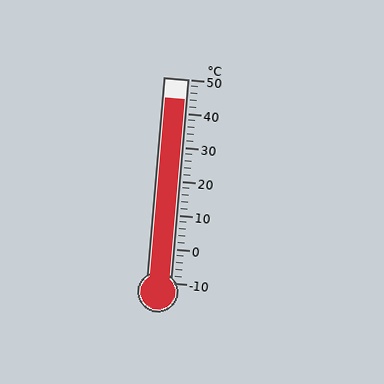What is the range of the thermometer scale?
The thermometer scale ranges from -10°C to 50°C.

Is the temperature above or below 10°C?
The temperature is above 10°C.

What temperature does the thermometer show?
The thermometer shows approximately 44°C.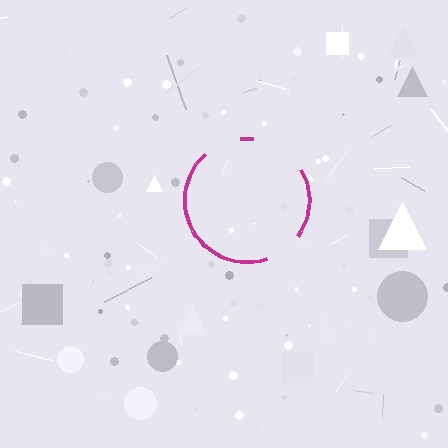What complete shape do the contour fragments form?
The contour fragments form a circle.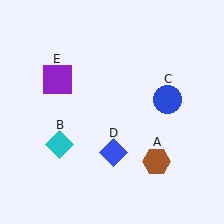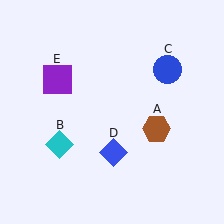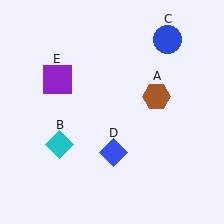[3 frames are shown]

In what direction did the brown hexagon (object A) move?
The brown hexagon (object A) moved up.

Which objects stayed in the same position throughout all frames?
Cyan diamond (object B) and blue diamond (object D) and purple square (object E) remained stationary.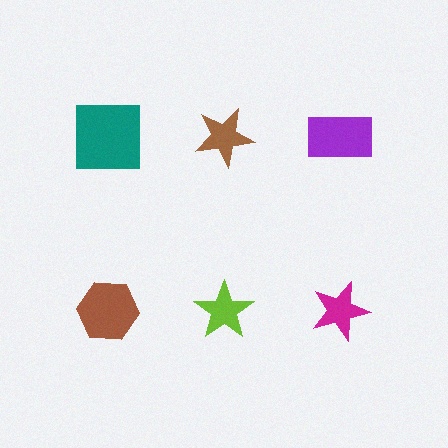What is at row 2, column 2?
A lime star.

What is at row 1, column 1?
A teal square.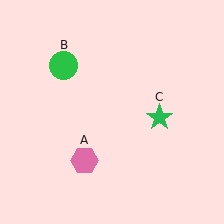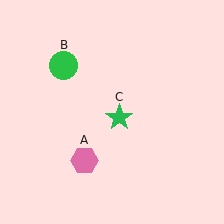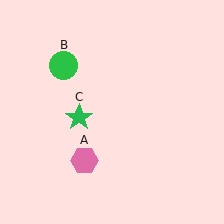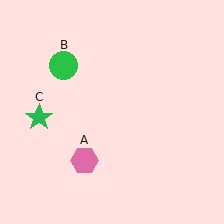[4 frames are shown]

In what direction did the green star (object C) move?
The green star (object C) moved left.